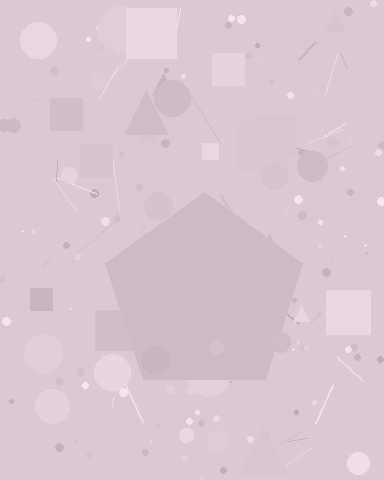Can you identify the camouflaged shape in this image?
The camouflaged shape is a pentagon.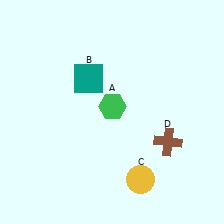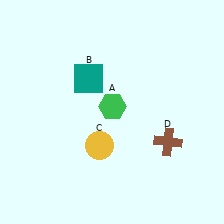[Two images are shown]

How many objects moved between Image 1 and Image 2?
1 object moved between the two images.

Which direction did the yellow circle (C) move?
The yellow circle (C) moved left.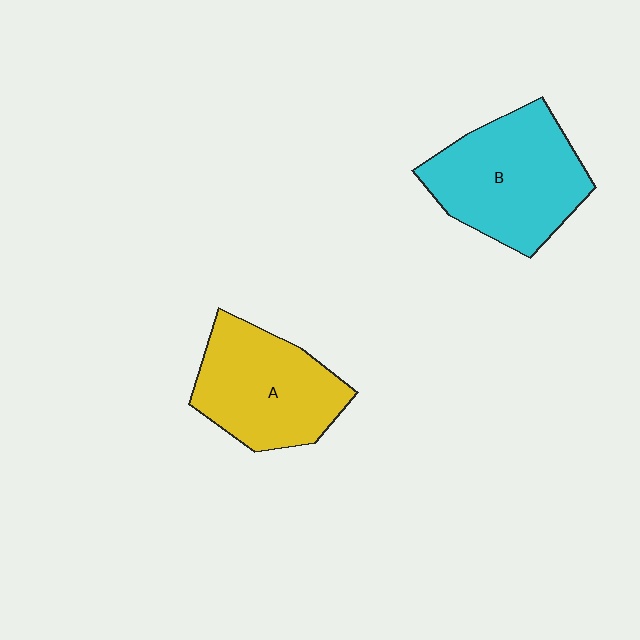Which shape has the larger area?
Shape B (cyan).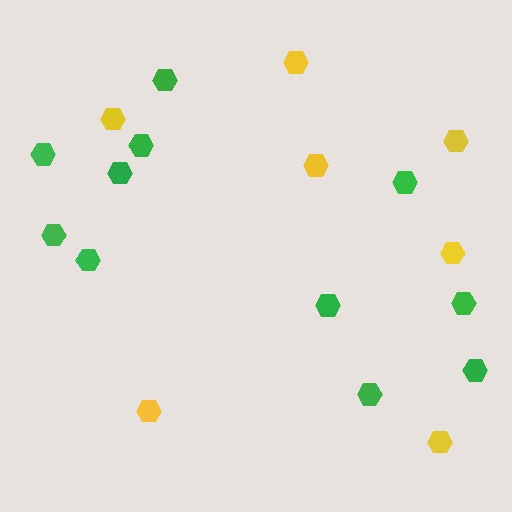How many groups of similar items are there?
There are 2 groups: one group of green hexagons (11) and one group of yellow hexagons (7).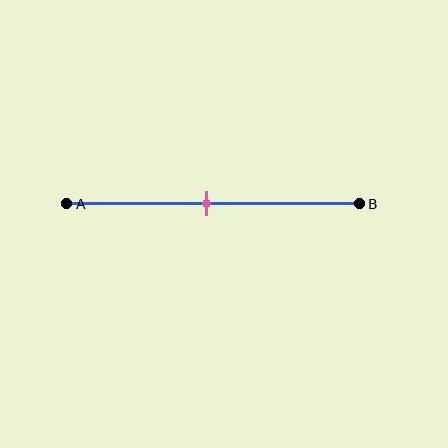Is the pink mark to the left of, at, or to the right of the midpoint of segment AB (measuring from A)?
The pink mark is approximately at the midpoint of segment AB.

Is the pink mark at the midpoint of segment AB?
Yes, the mark is approximately at the midpoint.